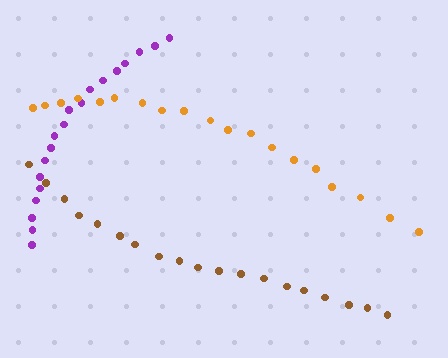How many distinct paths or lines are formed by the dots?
There are 3 distinct paths.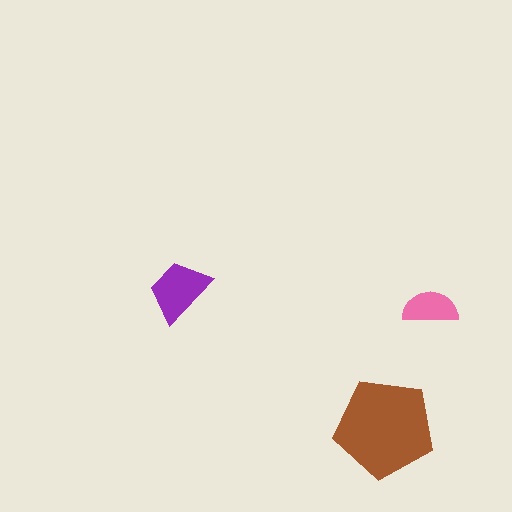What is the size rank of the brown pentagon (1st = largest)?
1st.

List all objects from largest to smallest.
The brown pentagon, the purple trapezoid, the pink semicircle.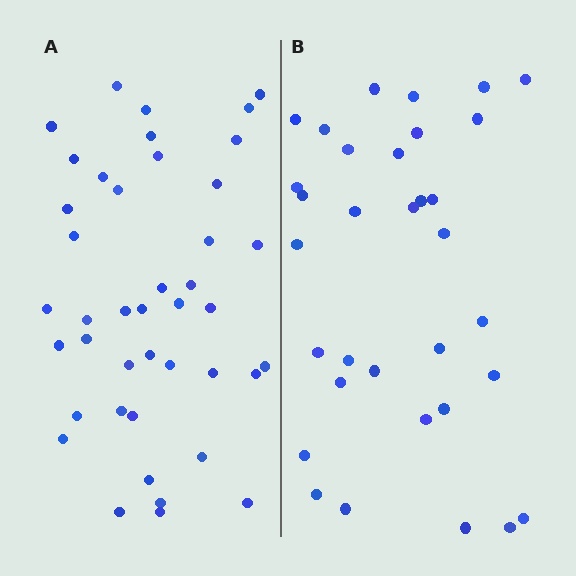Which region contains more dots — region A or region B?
Region A (the left region) has more dots.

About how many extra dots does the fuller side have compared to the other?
Region A has roughly 8 or so more dots than region B.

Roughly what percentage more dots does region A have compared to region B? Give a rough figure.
About 25% more.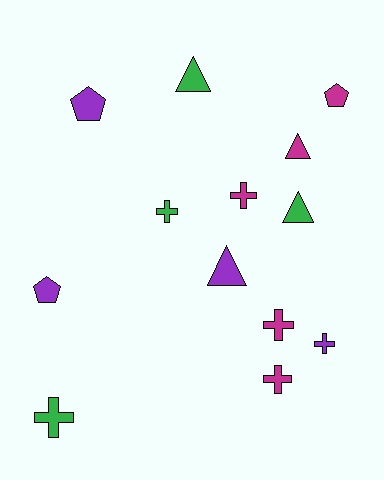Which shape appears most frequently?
Cross, with 6 objects.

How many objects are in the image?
There are 13 objects.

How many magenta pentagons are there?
There is 1 magenta pentagon.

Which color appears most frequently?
Magenta, with 5 objects.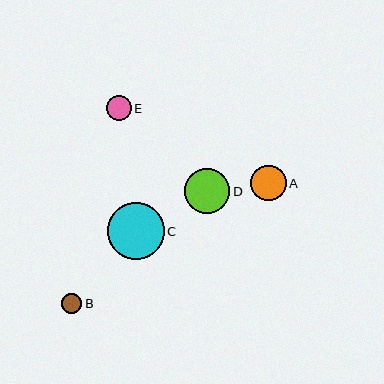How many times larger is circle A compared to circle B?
Circle A is approximately 1.7 times the size of circle B.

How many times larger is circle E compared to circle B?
Circle E is approximately 1.2 times the size of circle B.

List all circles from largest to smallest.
From largest to smallest: C, D, A, E, B.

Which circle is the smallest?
Circle B is the smallest with a size of approximately 21 pixels.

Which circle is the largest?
Circle C is the largest with a size of approximately 57 pixels.